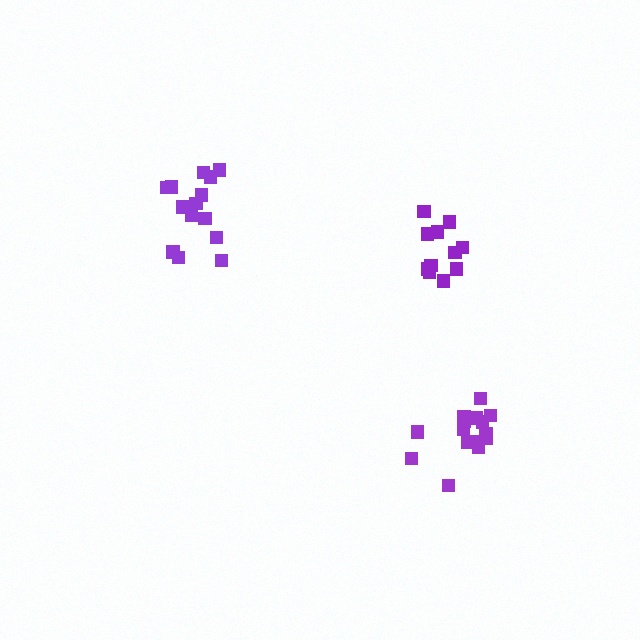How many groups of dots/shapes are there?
There are 3 groups.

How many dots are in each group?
Group 1: 11 dots, Group 2: 15 dots, Group 3: 14 dots (40 total).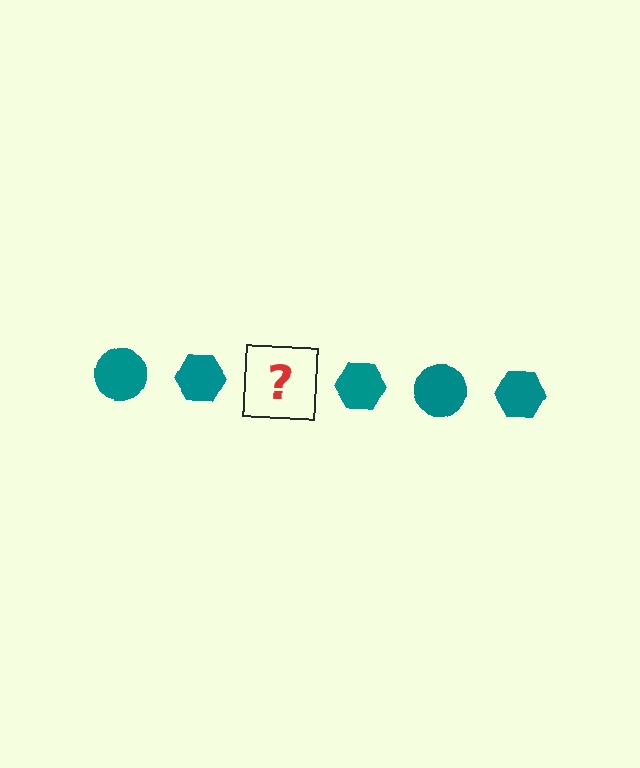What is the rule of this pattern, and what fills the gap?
The rule is that the pattern cycles through circle, hexagon shapes in teal. The gap should be filled with a teal circle.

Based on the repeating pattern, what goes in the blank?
The blank should be a teal circle.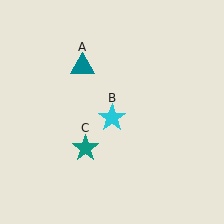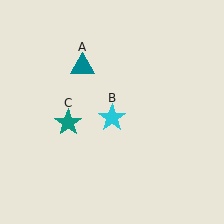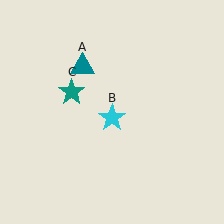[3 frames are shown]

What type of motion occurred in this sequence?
The teal star (object C) rotated clockwise around the center of the scene.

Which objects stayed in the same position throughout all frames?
Teal triangle (object A) and cyan star (object B) remained stationary.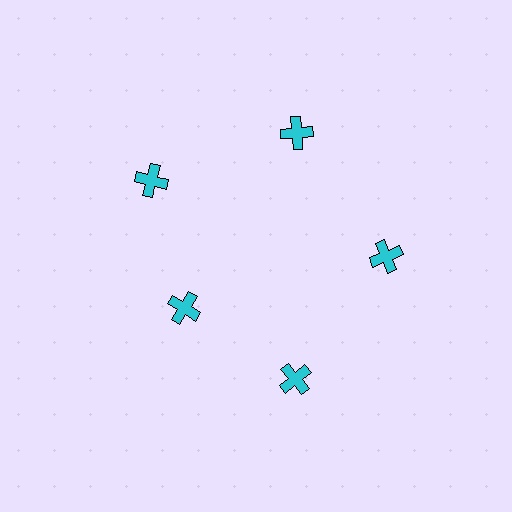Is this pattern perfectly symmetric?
No. The 5 cyan crosses are arranged in a ring, but one element near the 8 o'clock position is pulled inward toward the center, breaking the 5-fold rotational symmetry.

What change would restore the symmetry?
The symmetry would be restored by moving it outward, back onto the ring so that all 5 crosses sit at equal angles and equal distance from the center.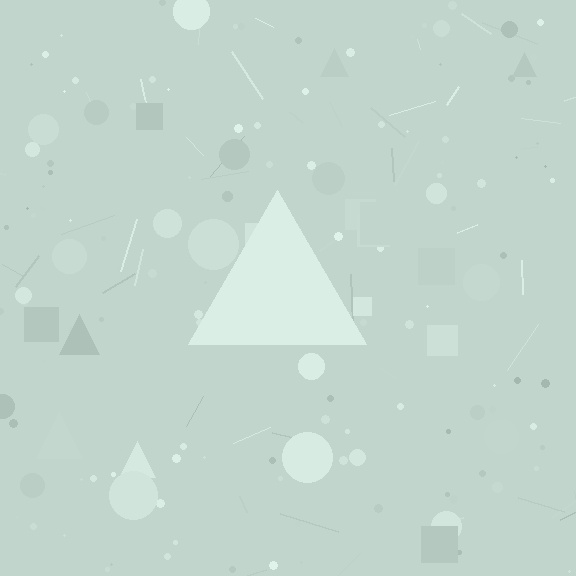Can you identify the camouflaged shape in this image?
The camouflaged shape is a triangle.